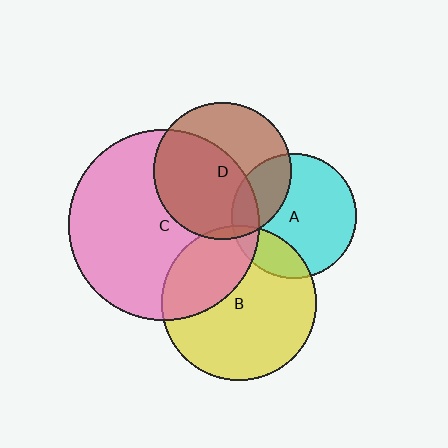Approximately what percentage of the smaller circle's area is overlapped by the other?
Approximately 30%.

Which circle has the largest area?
Circle C (pink).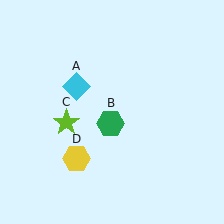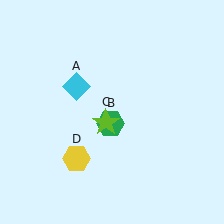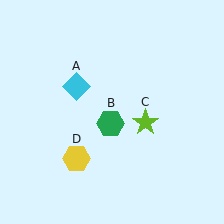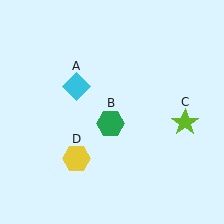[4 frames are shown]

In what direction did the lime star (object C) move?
The lime star (object C) moved right.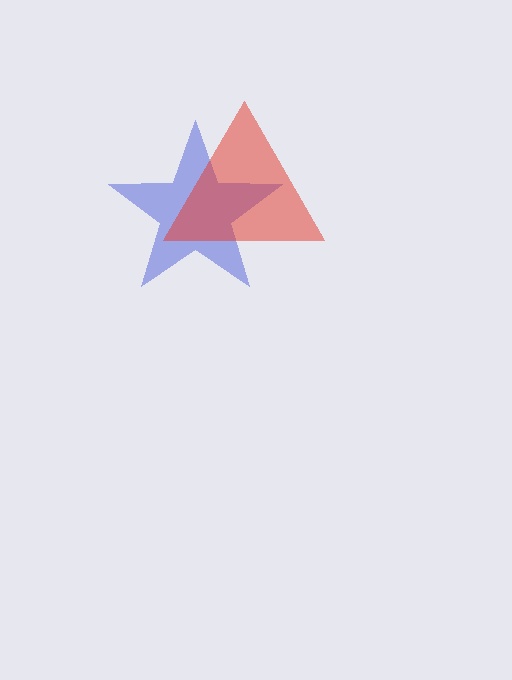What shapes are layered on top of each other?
The layered shapes are: a blue star, a red triangle.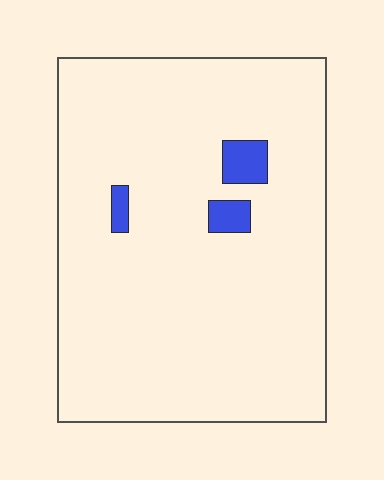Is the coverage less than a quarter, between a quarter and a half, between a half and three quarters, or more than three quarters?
Less than a quarter.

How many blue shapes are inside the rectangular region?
3.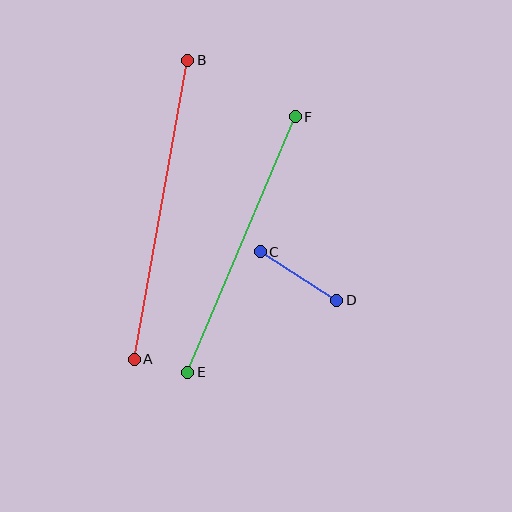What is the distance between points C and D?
The distance is approximately 91 pixels.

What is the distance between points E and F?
The distance is approximately 277 pixels.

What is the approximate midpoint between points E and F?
The midpoint is at approximately (241, 245) pixels.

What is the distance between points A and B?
The distance is approximately 304 pixels.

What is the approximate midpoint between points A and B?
The midpoint is at approximately (161, 210) pixels.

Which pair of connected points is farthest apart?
Points A and B are farthest apart.